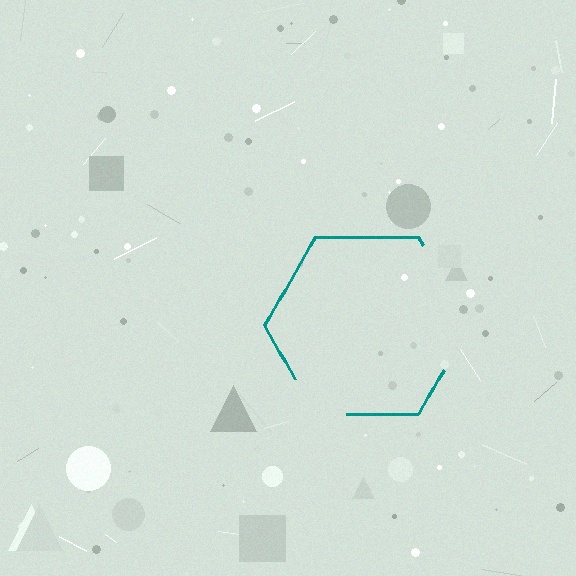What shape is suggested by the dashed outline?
The dashed outline suggests a hexagon.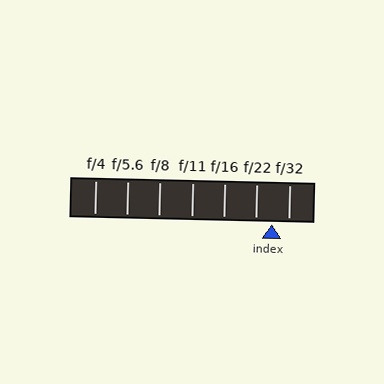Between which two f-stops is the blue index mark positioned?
The index mark is between f/22 and f/32.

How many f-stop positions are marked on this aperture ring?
There are 7 f-stop positions marked.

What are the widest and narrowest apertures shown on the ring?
The widest aperture shown is f/4 and the narrowest is f/32.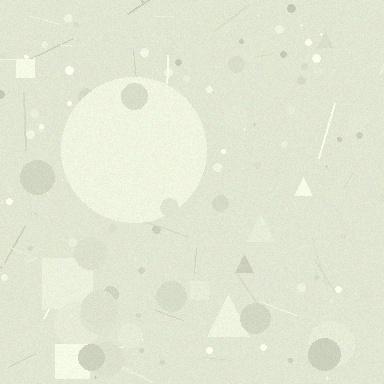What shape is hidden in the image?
A circle is hidden in the image.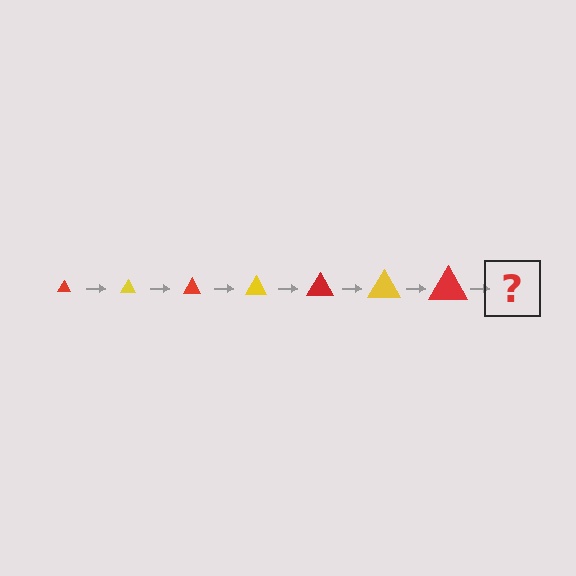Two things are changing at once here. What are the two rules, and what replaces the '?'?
The two rules are that the triangle grows larger each step and the color cycles through red and yellow. The '?' should be a yellow triangle, larger than the previous one.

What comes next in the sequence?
The next element should be a yellow triangle, larger than the previous one.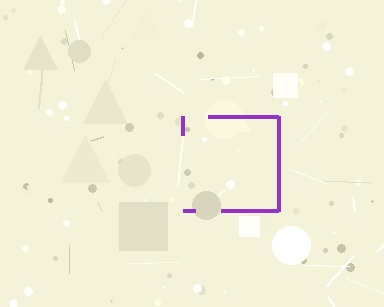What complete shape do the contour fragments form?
The contour fragments form a square.